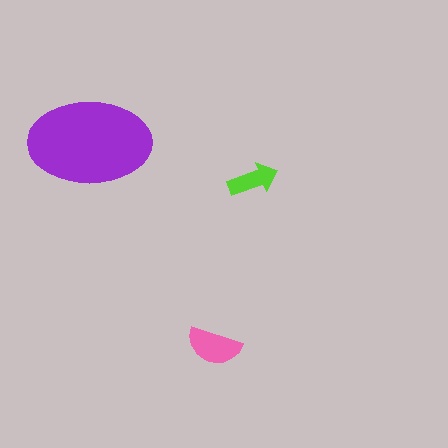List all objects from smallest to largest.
The lime arrow, the pink semicircle, the purple ellipse.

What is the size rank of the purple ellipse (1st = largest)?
1st.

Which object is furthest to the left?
The purple ellipse is leftmost.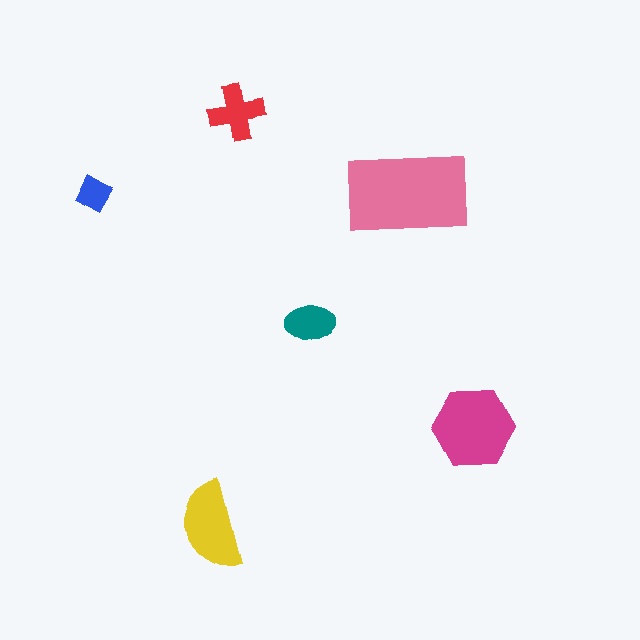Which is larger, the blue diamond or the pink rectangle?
The pink rectangle.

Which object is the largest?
The pink rectangle.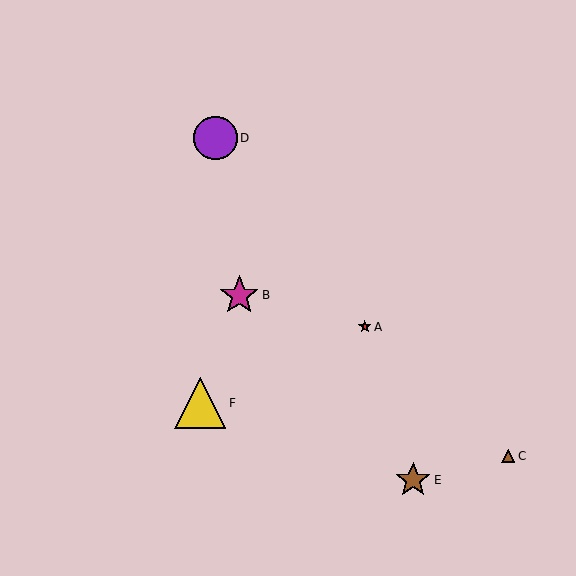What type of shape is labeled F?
Shape F is a yellow triangle.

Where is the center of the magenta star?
The center of the magenta star is at (239, 295).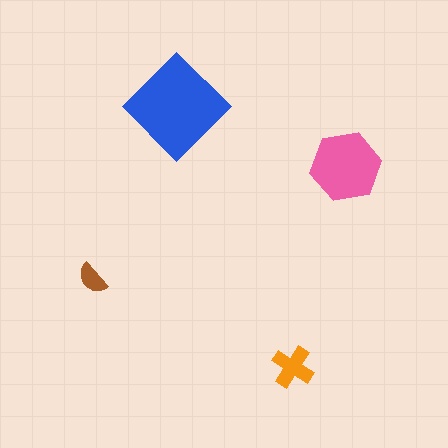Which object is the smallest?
The brown semicircle.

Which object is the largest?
The blue diamond.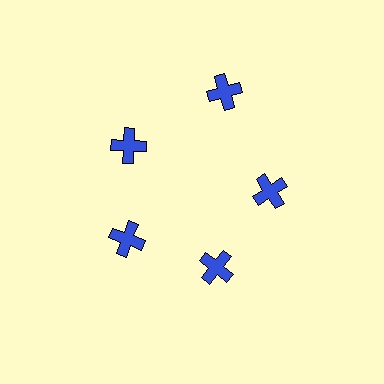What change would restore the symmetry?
The symmetry would be restored by moving it inward, back onto the ring so that all 5 crosses sit at equal angles and equal distance from the center.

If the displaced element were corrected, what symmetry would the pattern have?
It would have 5-fold rotational symmetry — the pattern would map onto itself every 72 degrees.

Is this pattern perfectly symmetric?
No. The 5 blue crosses are arranged in a ring, but one element near the 1 o'clock position is pushed outward from the center, breaking the 5-fold rotational symmetry.